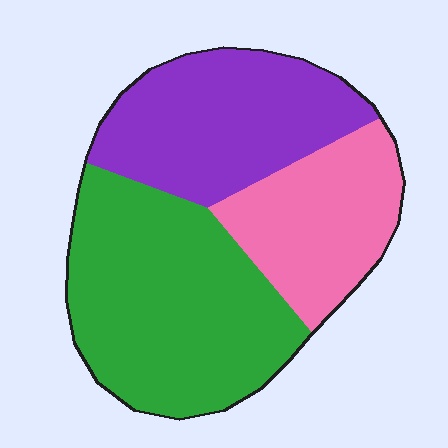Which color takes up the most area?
Green, at roughly 45%.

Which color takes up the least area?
Pink, at roughly 25%.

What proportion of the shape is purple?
Purple takes up about one third (1/3) of the shape.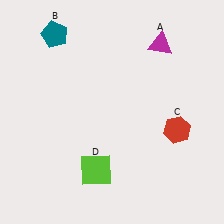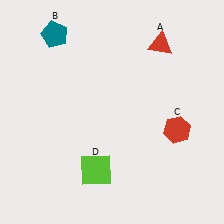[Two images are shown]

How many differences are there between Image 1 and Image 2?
There is 1 difference between the two images.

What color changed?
The triangle (A) changed from magenta in Image 1 to red in Image 2.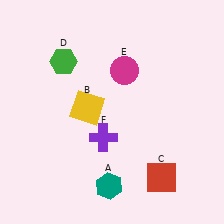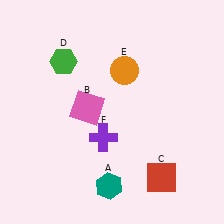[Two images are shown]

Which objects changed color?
B changed from yellow to pink. E changed from magenta to orange.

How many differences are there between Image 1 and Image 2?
There are 2 differences between the two images.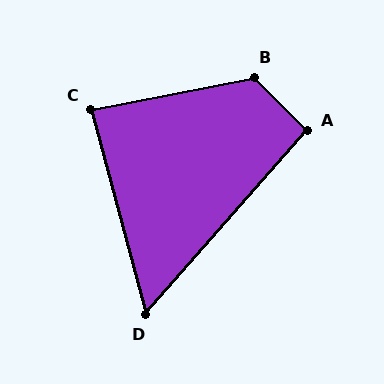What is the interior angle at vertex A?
Approximately 94 degrees (approximately right).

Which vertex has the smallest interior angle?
D, at approximately 57 degrees.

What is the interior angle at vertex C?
Approximately 86 degrees (approximately right).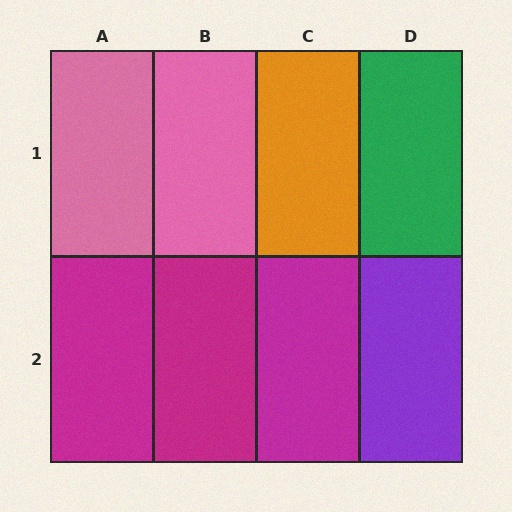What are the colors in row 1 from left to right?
Pink, pink, orange, green.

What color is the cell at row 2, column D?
Purple.